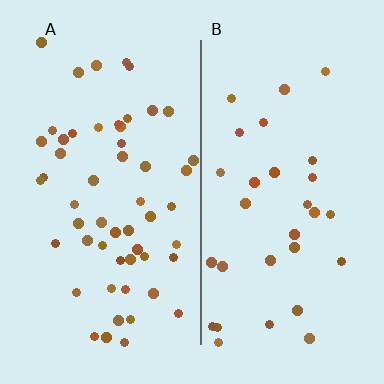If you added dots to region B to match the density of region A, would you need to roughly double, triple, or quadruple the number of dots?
Approximately double.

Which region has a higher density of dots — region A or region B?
A (the left).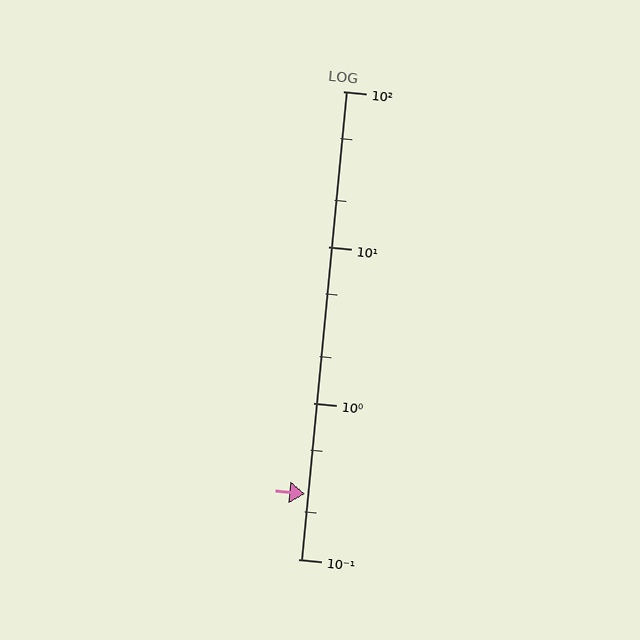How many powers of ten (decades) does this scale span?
The scale spans 3 decades, from 0.1 to 100.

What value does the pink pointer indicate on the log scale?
The pointer indicates approximately 0.26.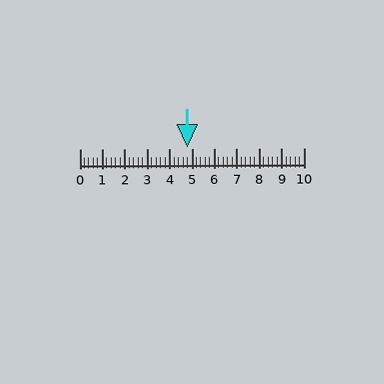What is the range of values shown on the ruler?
The ruler shows values from 0 to 10.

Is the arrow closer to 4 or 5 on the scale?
The arrow is closer to 5.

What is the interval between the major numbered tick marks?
The major tick marks are spaced 1 units apart.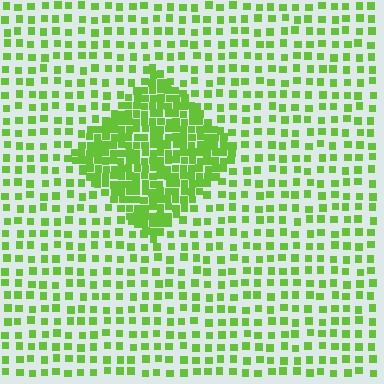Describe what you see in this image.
The image contains small lime elements arranged at two different densities. A diamond-shaped region is visible where the elements are more densely packed than the surrounding area.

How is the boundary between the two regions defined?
The boundary is defined by a change in element density (approximately 2.6x ratio). All elements are the same color, size, and shape.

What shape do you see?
I see a diamond.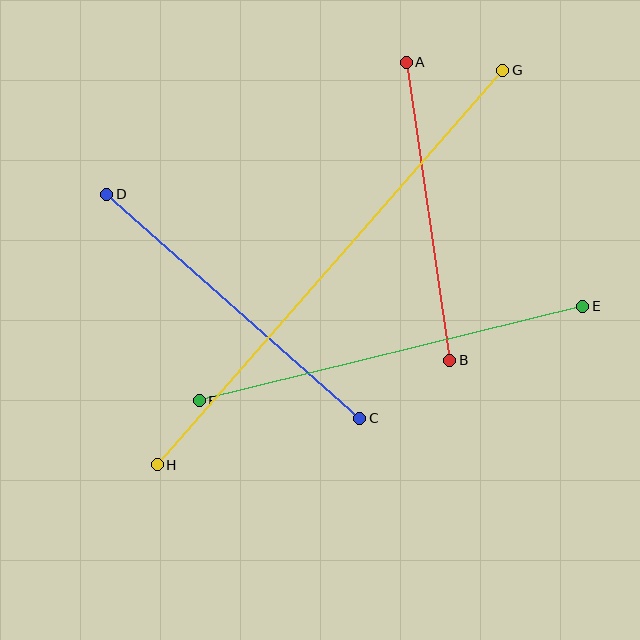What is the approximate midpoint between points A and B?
The midpoint is at approximately (428, 211) pixels.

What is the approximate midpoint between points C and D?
The midpoint is at approximately (233, 306) pixels.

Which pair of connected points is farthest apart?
Points G and H are farthest apart.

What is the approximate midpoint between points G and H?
The midpoint is at approximately (330, 268) pixels.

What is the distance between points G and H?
The distance is approximately 524 pixels.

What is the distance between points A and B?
The distance is approximately 301 pixels.